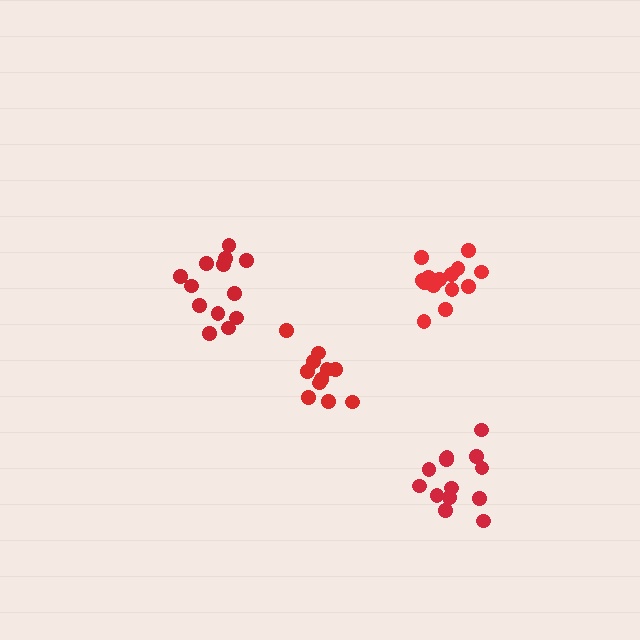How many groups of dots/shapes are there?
There are 4 groups.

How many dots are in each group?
Group 1: 13 dots, Group 2: 11 dots, Group 3: 14 dots, Group 4: 14 dots (52 total).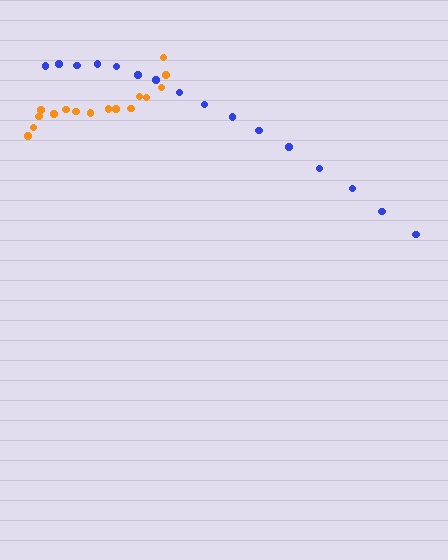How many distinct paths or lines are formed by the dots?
There are 2 distinct paths.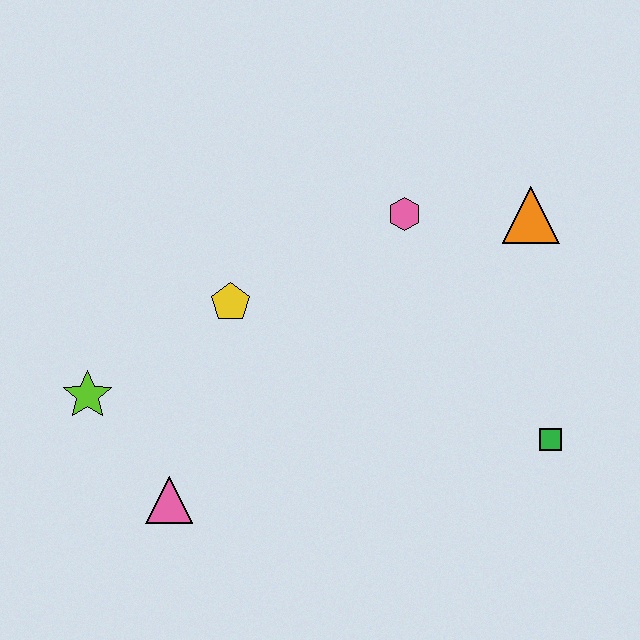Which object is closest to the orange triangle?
The pink hexagon is closest to the orange triangle.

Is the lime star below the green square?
No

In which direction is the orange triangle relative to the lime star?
The orange triangle is to the right of the lime star.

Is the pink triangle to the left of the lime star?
No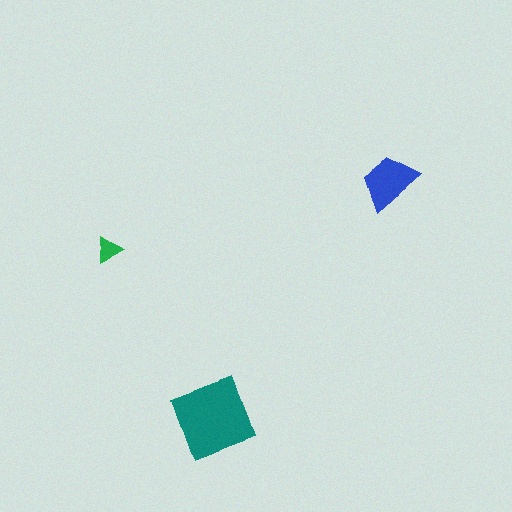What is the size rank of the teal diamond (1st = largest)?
1st.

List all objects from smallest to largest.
The green triangle, the blue trapezoid, the teal diamond.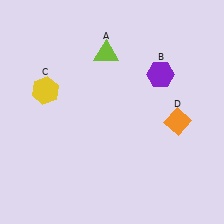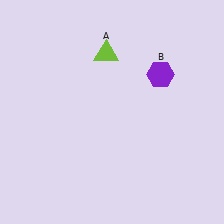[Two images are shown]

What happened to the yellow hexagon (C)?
The yellow hexagon (C) was removed in Image 2. It was in the top-left area of Image 1.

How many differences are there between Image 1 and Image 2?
There are 2 differences between the two images.